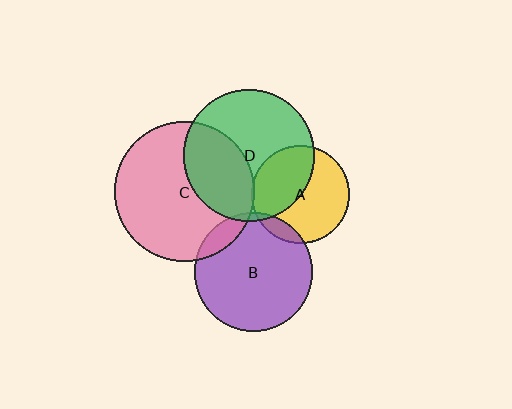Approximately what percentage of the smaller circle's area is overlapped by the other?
Approximately 35%.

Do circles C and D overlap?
Yes.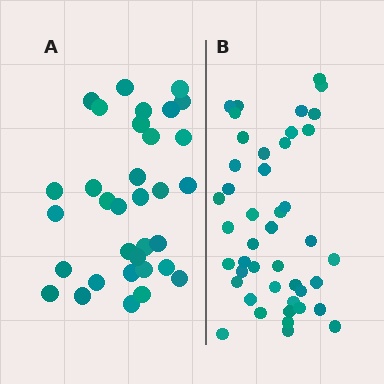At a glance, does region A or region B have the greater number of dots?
Region B (the right region) has more dots.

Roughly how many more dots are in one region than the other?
Region B has roughly 12 or so more dots than region A.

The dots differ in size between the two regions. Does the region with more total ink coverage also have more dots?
No. Region A has more total ink coverage because its dots are larger, but region B actually contains more individual dots. Total area can be misleading — the number of items is what matters here.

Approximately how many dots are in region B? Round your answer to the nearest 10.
About 40 dots. (The exact count is 44, which rounds to 40.)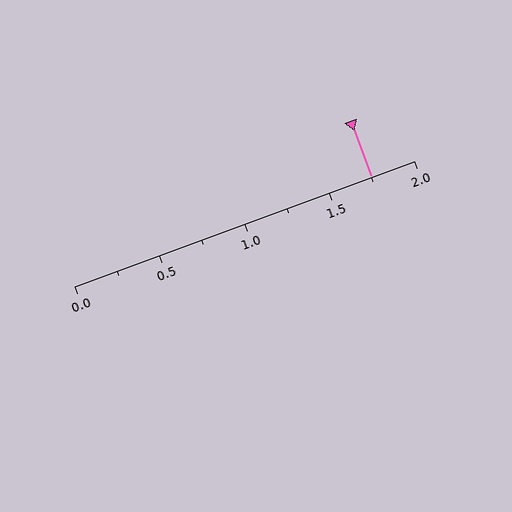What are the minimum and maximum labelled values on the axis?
The axis runs from 0.0 to 2.0.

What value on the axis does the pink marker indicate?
The marker indicates approximately 1.75.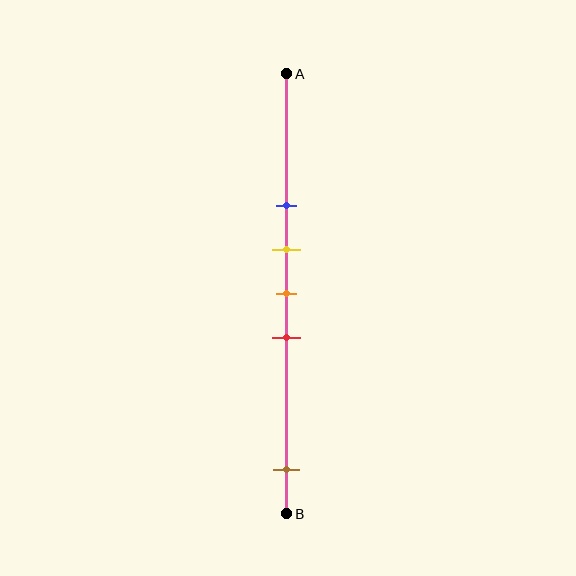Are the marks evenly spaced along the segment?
No, the marks are not evenly spaced.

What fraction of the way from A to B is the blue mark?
The blue mark is approximately 30% (0.3) of the way from A to B.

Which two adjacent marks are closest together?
The yellow and orange marks are the closest adjacent pair.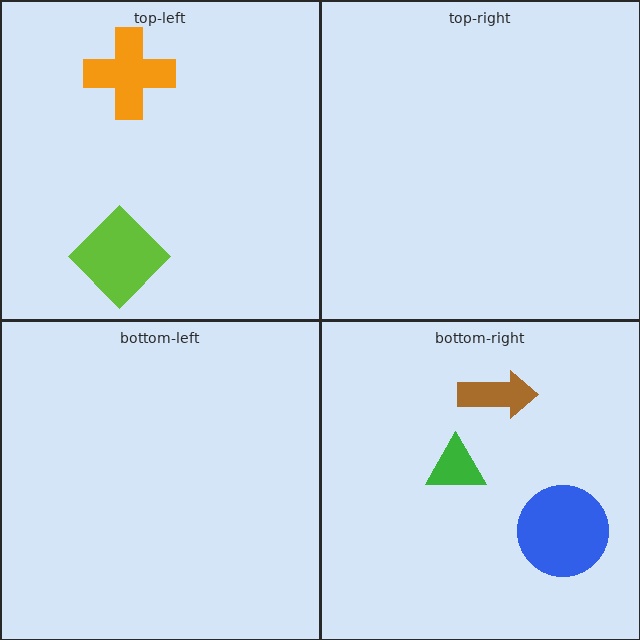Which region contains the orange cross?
The top-left region.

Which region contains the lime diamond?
The top-left region.